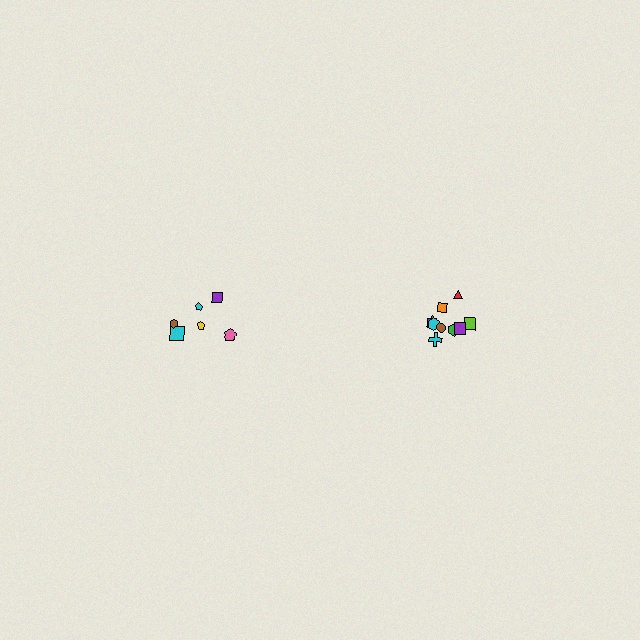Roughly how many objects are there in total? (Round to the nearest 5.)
Roughly 15 objects in total.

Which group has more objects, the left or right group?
The right group.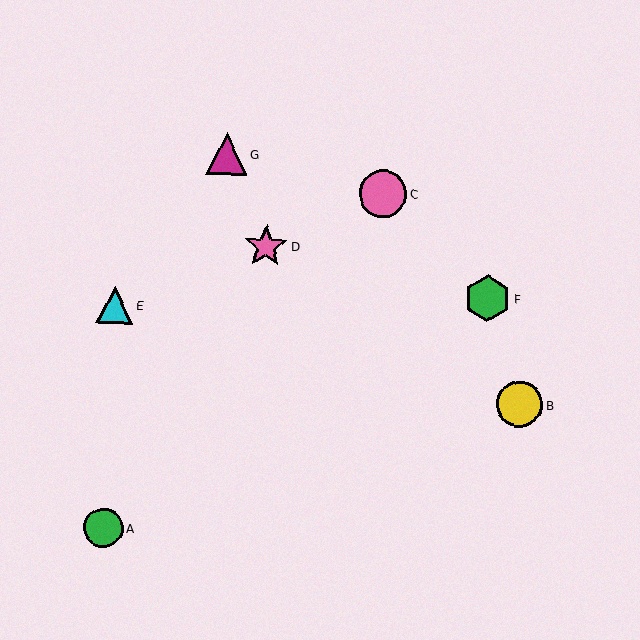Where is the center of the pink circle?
The center of the pink circle is at (383, 194).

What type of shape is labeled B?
Shape B is a yellow circle.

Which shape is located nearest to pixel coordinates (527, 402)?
The yellow circle (labeled B) at (520, 404) is nearest to that location.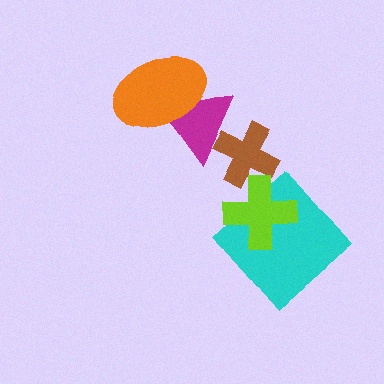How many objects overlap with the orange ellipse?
1 object overlaps with the orange ellipse.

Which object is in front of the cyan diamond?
The lime cross is in front of the cyan diamond.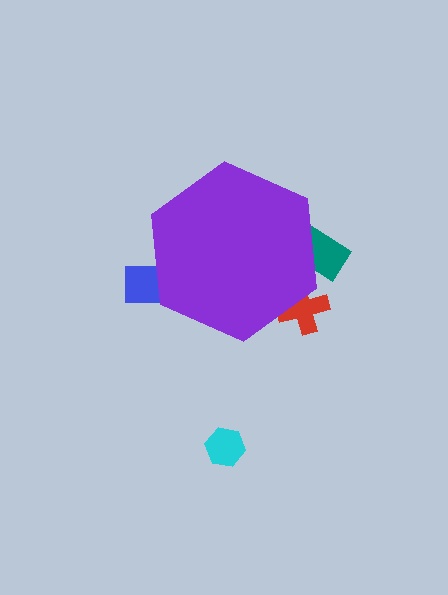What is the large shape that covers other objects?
A purple hexagon.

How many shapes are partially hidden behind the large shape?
3 shapes are partially hidden.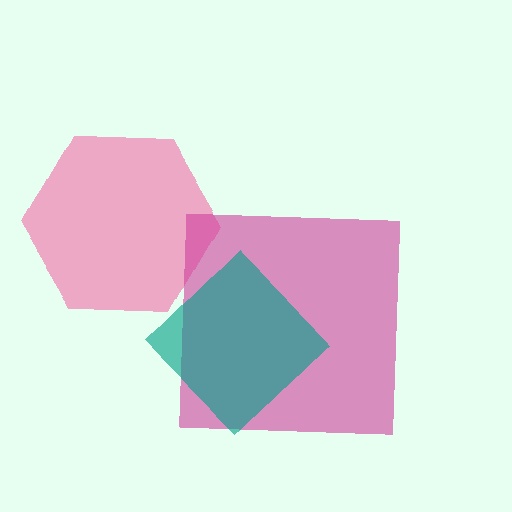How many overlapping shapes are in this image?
There are 3 overlapping shapes in the image.